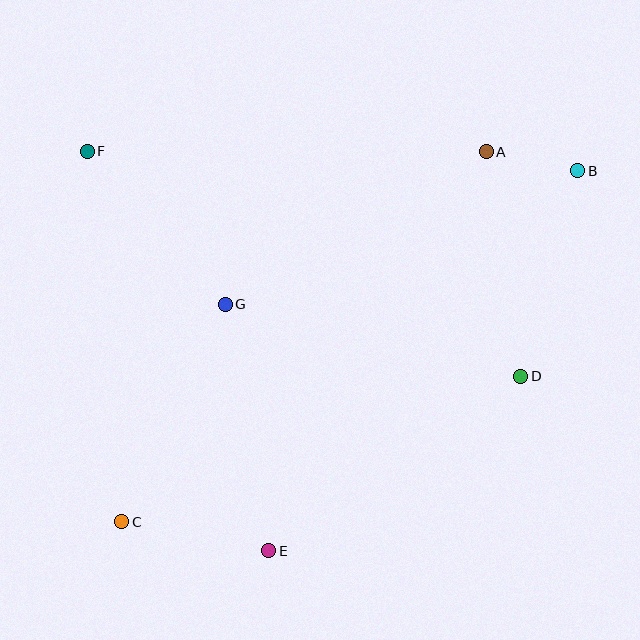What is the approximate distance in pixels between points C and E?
The distance between C and E is approximately 150 pixels.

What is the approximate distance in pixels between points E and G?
The distance between E and G is approximately 250 pixels.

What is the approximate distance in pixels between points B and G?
The distance between B and G is approximately 377 pixels.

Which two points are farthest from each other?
Points B and C are farthest from each other.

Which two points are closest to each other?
Points A and B are closest to each other.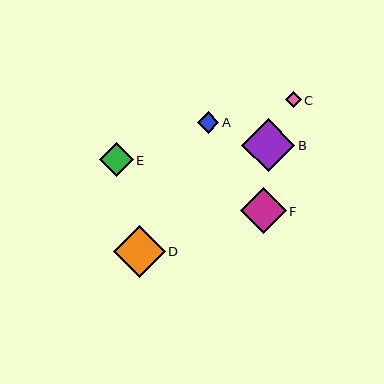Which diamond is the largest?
Diamond B is the largest with a size of approximately 54 pixels.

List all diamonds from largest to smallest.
From largest to smallest: B, D, F, E, A, C.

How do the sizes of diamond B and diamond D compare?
Diamond B and diamond D are approximately the same size.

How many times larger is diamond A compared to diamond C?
Diamond A is approximately 1.4 times the size of diamond C.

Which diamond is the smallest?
Diamond C is the smallest with a size of approximately 16 pixels.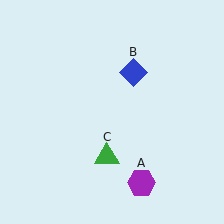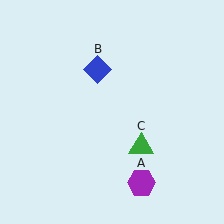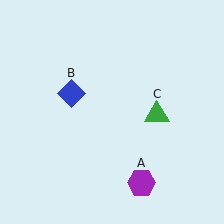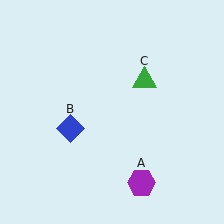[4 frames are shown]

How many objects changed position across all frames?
2 objects changed position: blue diamond (object B), green triangle (object C).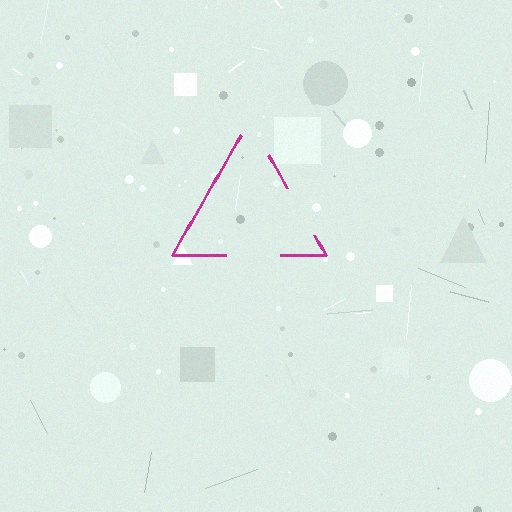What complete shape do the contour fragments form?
The contour fragments form a triangle.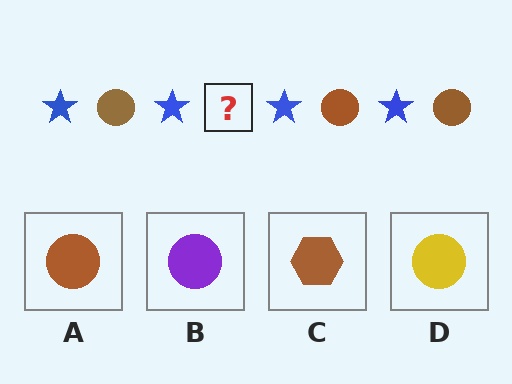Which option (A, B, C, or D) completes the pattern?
A.